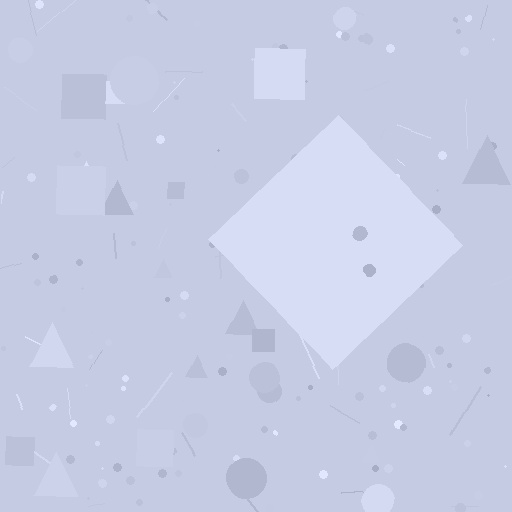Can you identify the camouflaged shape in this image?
The camouflaged shape is a diamond.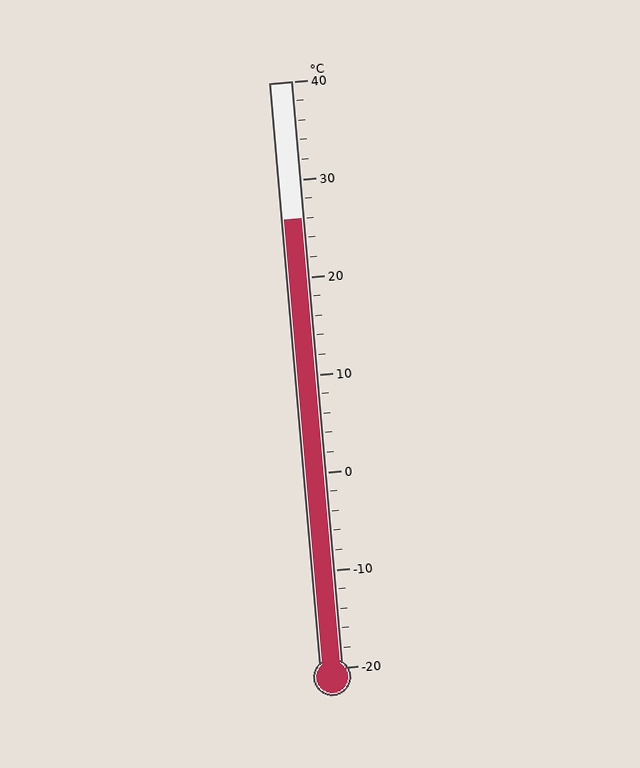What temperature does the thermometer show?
The thermometer shows approximately 26°C.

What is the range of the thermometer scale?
The thermometer scale ranges from -20°C to 40°C.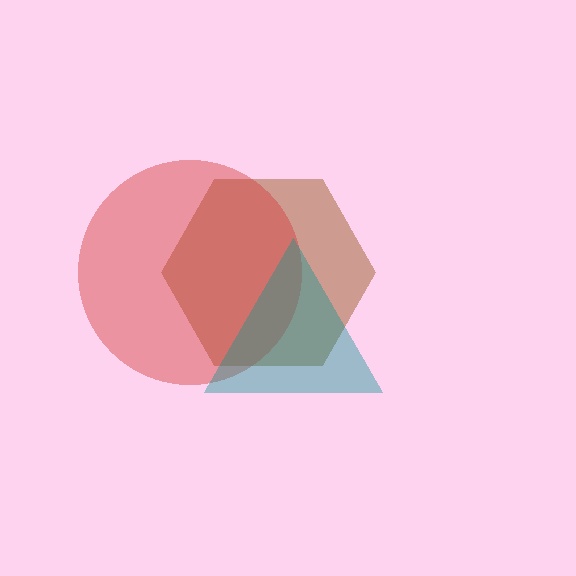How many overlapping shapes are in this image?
There are 3 overlapping shapes in the image.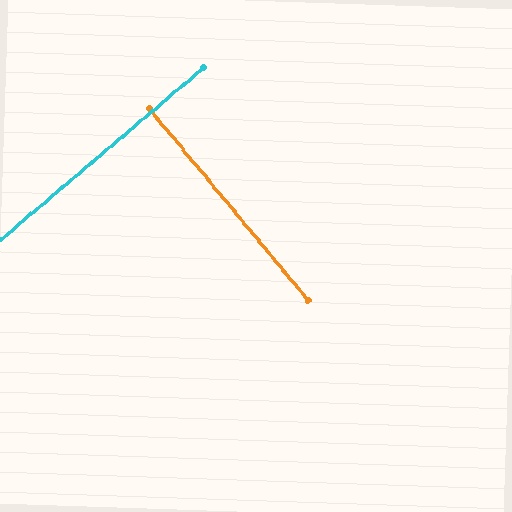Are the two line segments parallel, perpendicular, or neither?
Perpendicular — they meet at approximately 90°.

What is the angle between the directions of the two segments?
Approximately 90 degrees.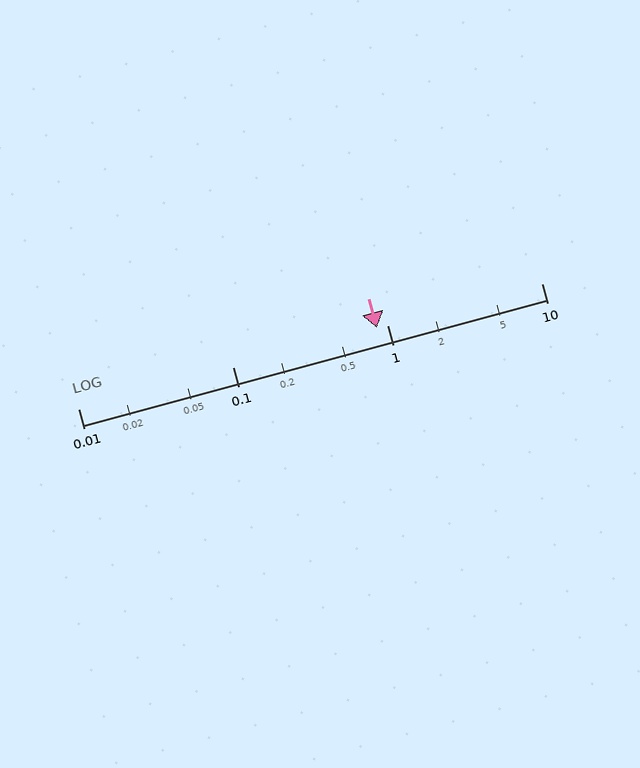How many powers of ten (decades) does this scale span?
The scale spans 3 decades, from 0.01 to 10.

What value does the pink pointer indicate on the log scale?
The pointer indicates approximately 0.86.